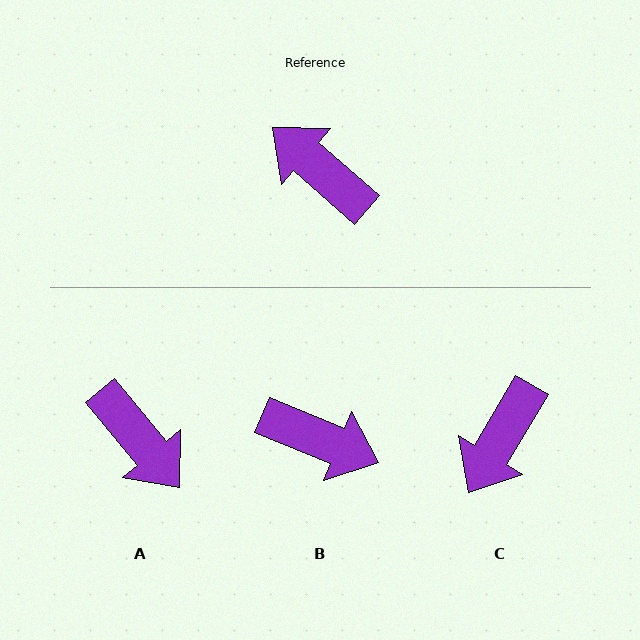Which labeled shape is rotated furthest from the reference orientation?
A, about 171 degrees away.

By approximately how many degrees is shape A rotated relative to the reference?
Approximately 171 degrees counter-clockwise.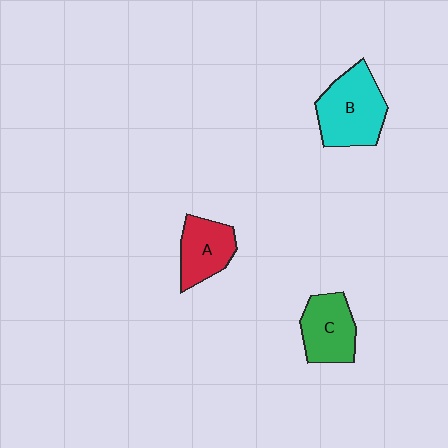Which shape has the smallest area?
Shape A (red).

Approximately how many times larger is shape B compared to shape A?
Approximately 1.5 times.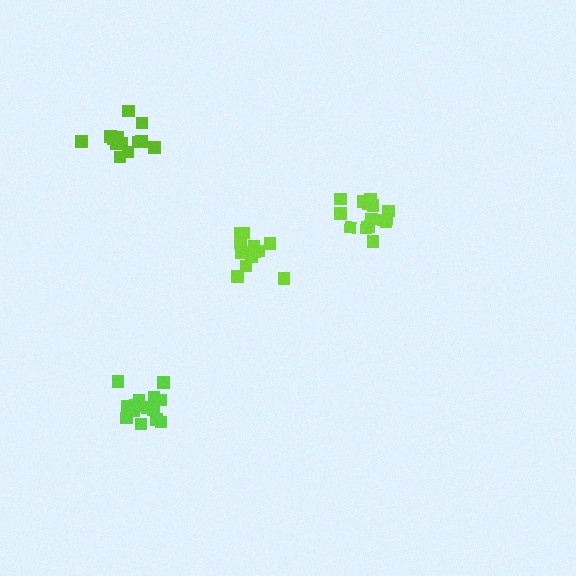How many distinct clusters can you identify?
There are 4 distinct clusters.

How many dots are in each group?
Group 1: 13 dots, Group 2: 14 dots, Group 3: 13 dots, Group 4: 14 dots (54 total).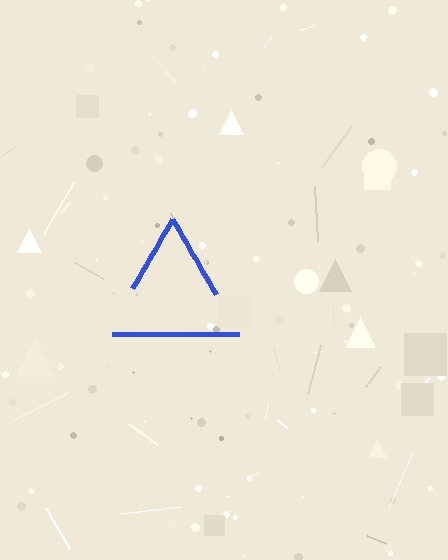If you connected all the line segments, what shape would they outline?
They would outline a triangle.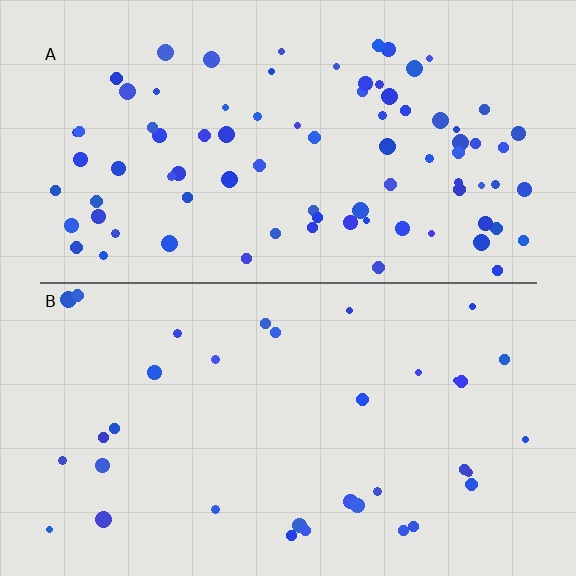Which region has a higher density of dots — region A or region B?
A (the top).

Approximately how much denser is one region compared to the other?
Approximately 2.4× — region A over region B.